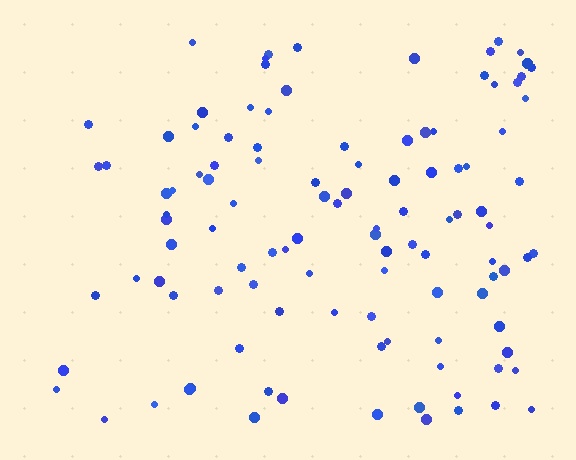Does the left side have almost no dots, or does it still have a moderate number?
Still a moderate number, just noticeably fewer than the right.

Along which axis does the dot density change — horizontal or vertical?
Horizontal.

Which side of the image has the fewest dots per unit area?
The left.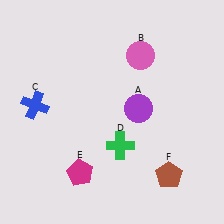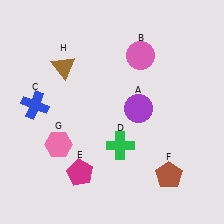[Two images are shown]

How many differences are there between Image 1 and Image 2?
There are 2 differences between the two images.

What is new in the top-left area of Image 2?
A brown triangle (H) was added in the top-left area of Image 2.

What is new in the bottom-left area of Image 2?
A pink hexagon (G) was added in the bottom-left area of Image 2.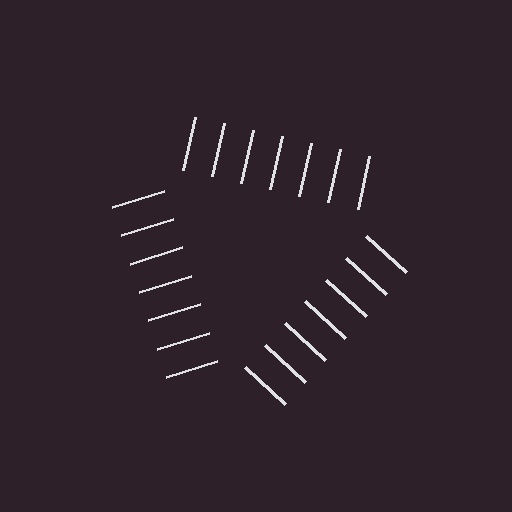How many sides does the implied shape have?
3 sides — the line-ends trace a triangle.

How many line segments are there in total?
21 — 7 along each of the 3 edges.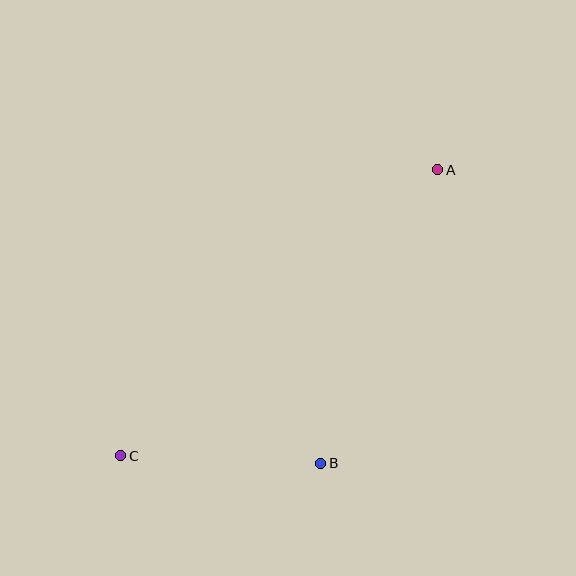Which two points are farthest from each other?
Points A and C are farthest from each other.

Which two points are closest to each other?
Points B and C are closest to each other.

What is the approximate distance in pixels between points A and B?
The distance between A and B is approximately 316 pixels.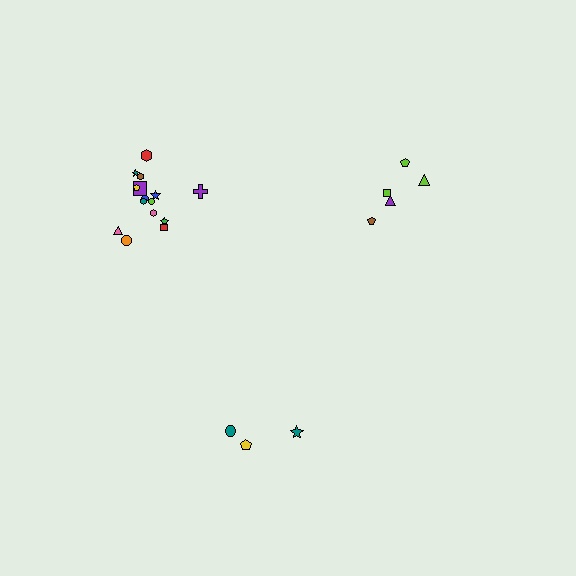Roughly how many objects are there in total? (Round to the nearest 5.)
Roughly 25 objects in total.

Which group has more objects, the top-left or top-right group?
The top-left group.